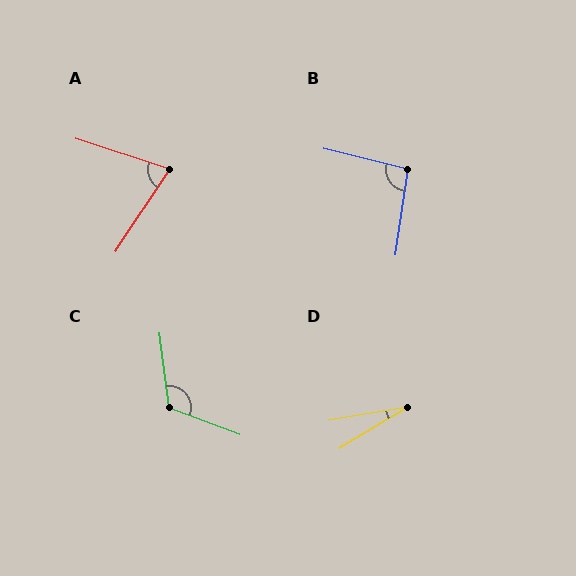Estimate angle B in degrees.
Approximately 96 degrees.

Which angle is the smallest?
D, at approximately 21 degrees.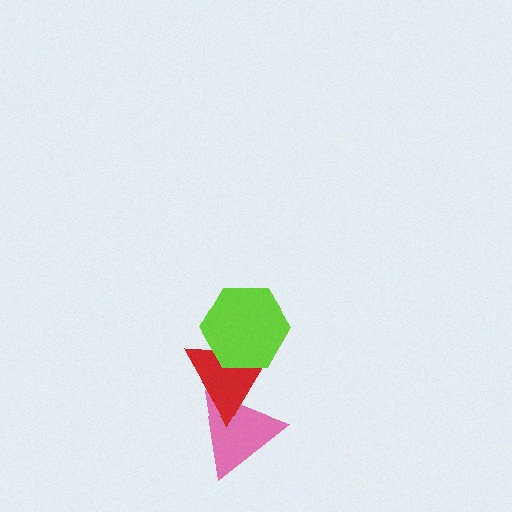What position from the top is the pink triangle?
The pink triangle is 3rd from the top.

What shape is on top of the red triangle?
The lime hexagon is on top of the red triangle.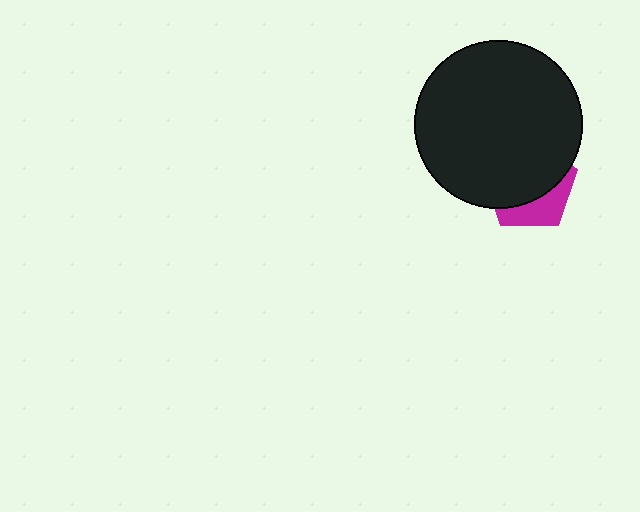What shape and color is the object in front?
The object in front is a black circle.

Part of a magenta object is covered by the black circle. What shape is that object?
It is a pentagon.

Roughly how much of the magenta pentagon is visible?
A small part of it is visible (roughly 32%).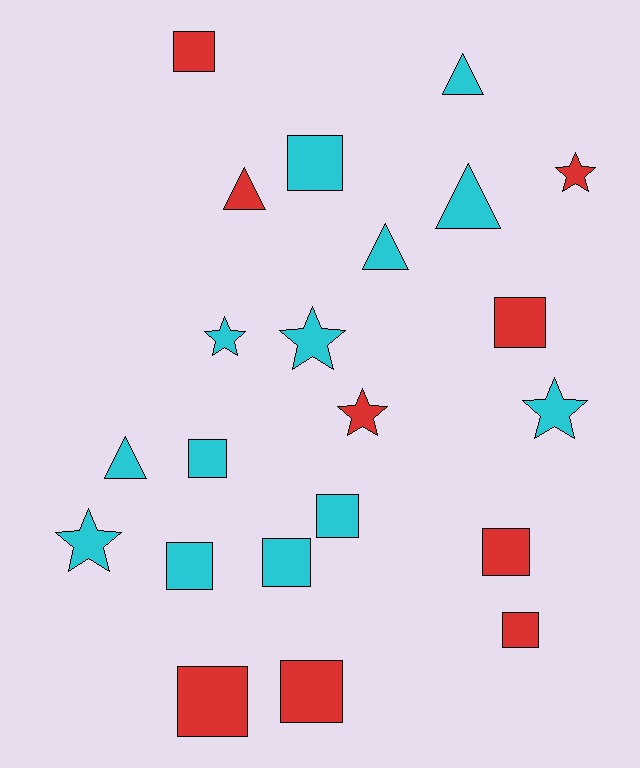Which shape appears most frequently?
Square, with 11 objects.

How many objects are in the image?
There are 22 objects.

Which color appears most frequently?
Cyan, with 13 objects.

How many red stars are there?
There are 2 red stars.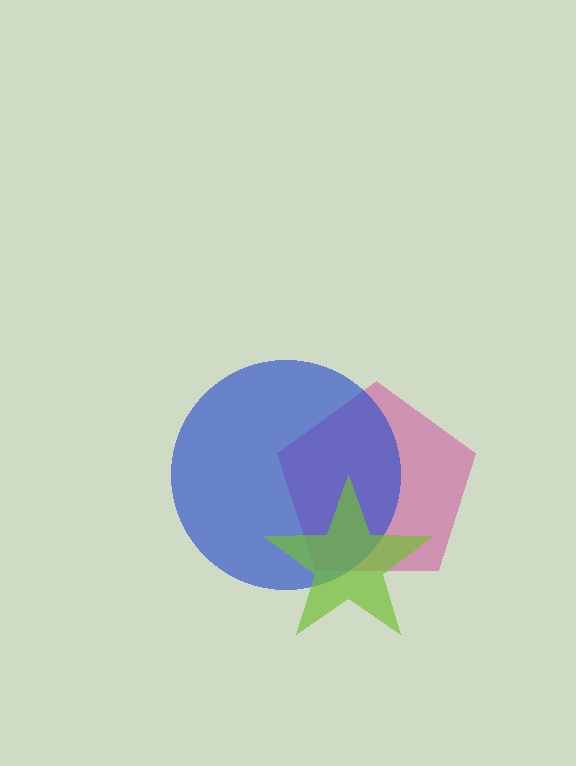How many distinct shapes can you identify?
There are 3 distinct shapes: a magenta pentagon, a blue circle, a lime star.